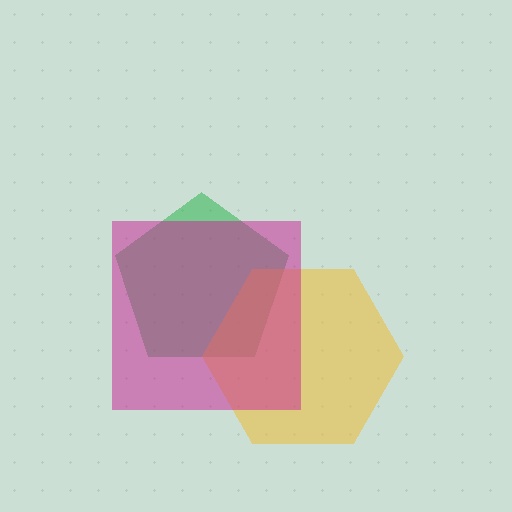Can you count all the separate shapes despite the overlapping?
Yes, there are 3 separate shapes.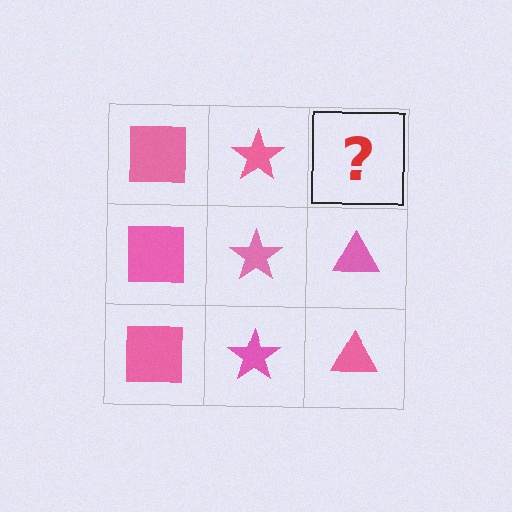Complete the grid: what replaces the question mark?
The question mark should be replaced with a pink triangle.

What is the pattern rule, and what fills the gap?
The rule is that each column has a consistent shape. The gap should be filled with a pink triangle.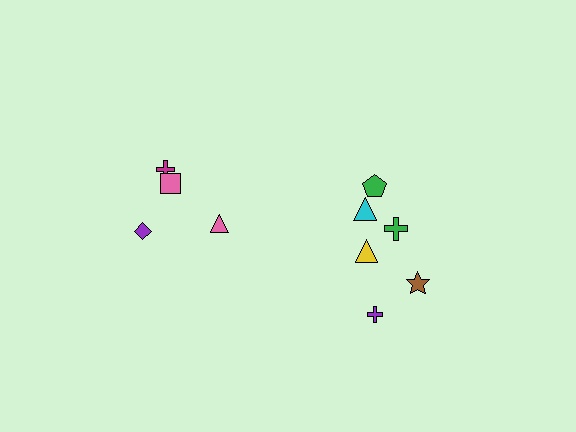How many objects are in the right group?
There are 6 objects.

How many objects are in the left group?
There are 4 objects.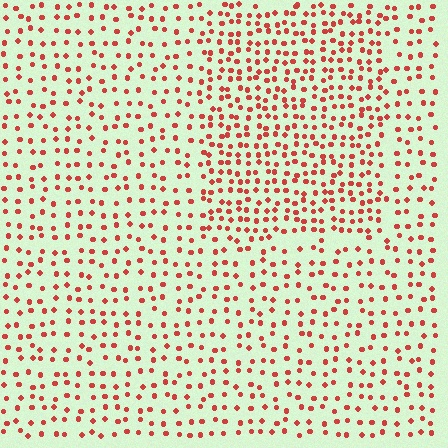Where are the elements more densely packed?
The elements are more densely packed inside the rectangle boundary.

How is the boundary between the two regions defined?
The boundary is defined by a change in element density (approximately 1.7x ratio). All elements are the same color, size, and shape.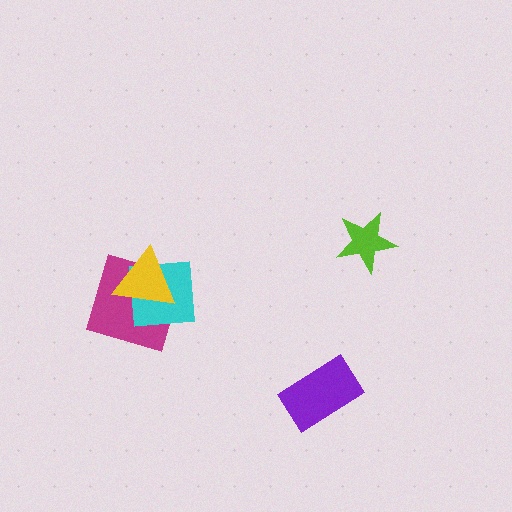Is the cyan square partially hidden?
Yes, it is partially covered by another shape.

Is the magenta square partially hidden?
Yes, it is partially covered by another shape.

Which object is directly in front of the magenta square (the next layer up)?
The cyan square is directly in front of the magenta square.